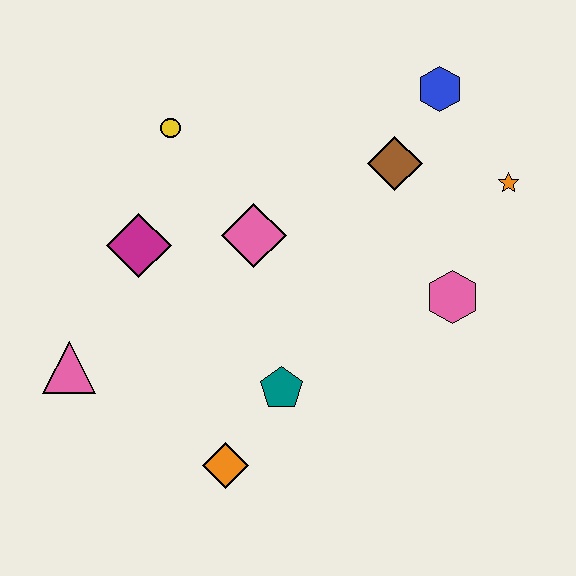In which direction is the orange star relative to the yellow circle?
The orange star is to the right of the yellow circle.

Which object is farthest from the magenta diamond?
The orange star is farthest from the magenta diamond.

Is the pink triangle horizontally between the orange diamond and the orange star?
No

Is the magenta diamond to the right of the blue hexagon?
No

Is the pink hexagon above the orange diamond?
Yes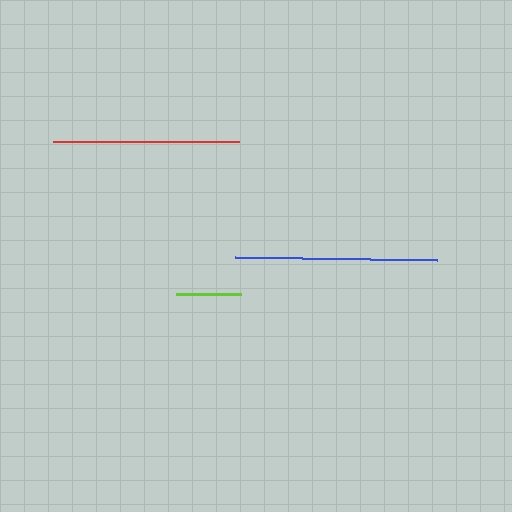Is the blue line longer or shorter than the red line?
The blue line is longer than the red line.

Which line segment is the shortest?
The lime line is the shortest at approximately 66 pixels.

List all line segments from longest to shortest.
From longest to shortest: blue, red, lime.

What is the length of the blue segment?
The blue segment is approximately 202 pixels long.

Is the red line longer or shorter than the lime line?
The red line is longer than the lime line.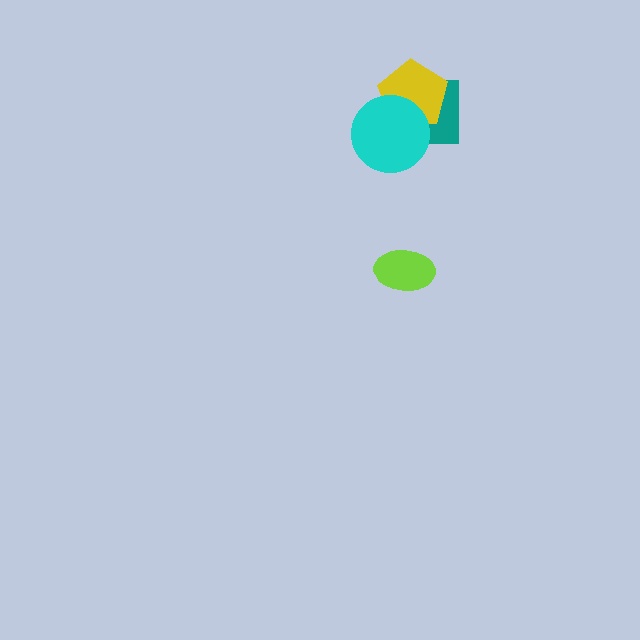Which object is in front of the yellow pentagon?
The cyan circle is in front of the yellow pentagon.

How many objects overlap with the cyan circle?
2 objects overlap with the cyan circle.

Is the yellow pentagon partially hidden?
Yes, it is partially covered by another shape.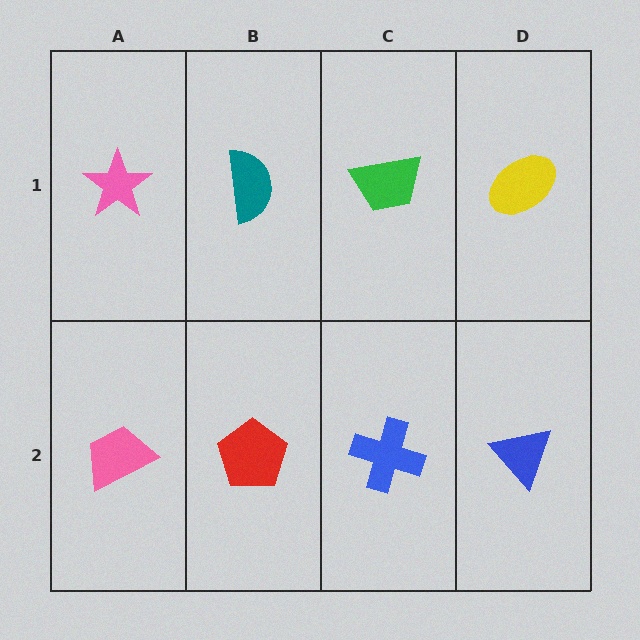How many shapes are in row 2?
4 shapes.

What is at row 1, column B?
A teal semicircle.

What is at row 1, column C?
A green trapezoid.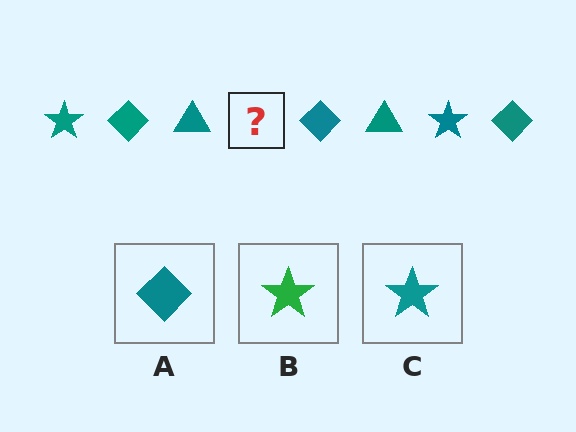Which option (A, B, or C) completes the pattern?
C.